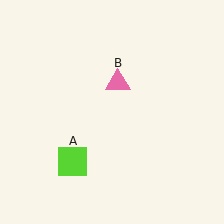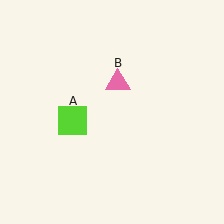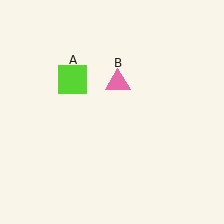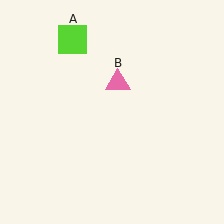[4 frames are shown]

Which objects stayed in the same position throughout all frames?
Pink triangle (object B) remained stationary.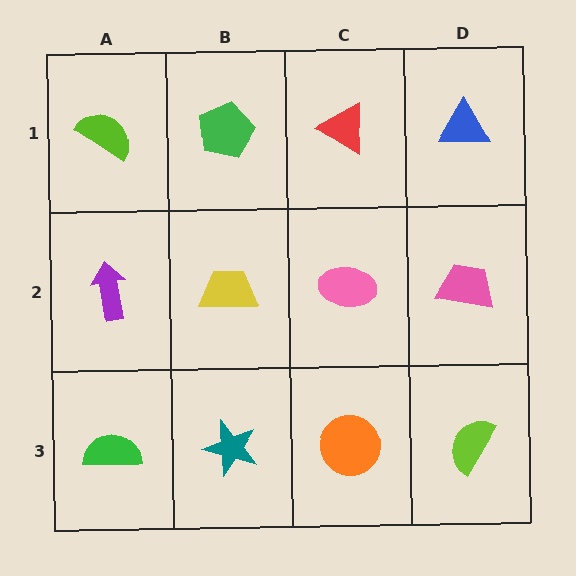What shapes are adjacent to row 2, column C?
A red triangle (row 1, column C), an orange circle (row 3, column C), a yellow trapezoid (row 2, column B), a pink trapezoid (row 2, column D).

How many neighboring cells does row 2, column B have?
4.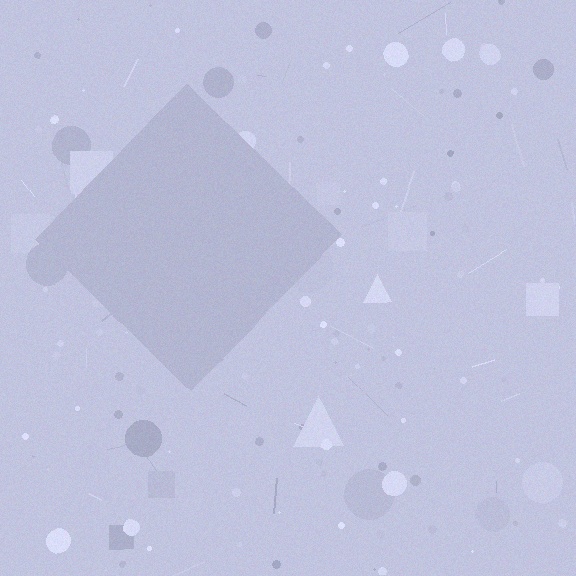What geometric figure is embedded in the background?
A diamond is embedded in the background.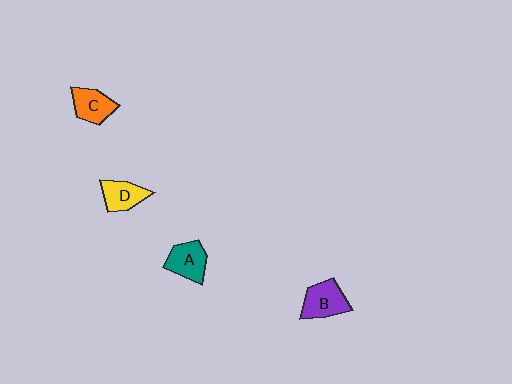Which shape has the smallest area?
Shape D (yellow).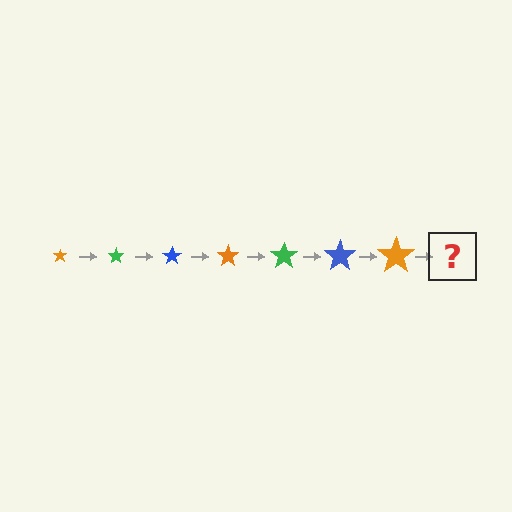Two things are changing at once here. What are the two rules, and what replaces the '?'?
The two rules are that the star grows larger each step and the color cycles through orange, green, and blue. The '?' should be a green star, larger than the previous one.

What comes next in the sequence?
The next element should be a green star, larger than the previous one.